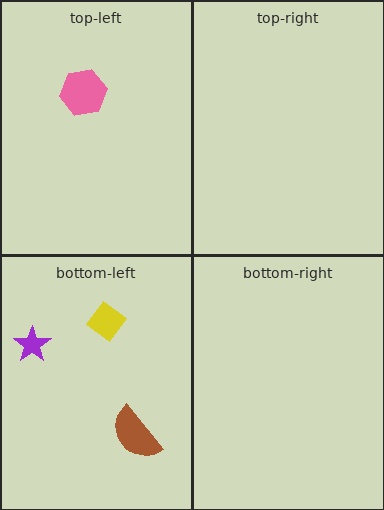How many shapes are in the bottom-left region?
3.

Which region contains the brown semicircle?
The bottom-left region.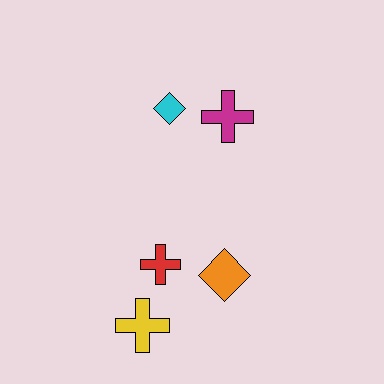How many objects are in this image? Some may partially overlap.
There are 5 objects.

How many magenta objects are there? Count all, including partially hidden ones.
There is 1 magenta object.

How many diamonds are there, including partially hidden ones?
There are 2 diamonds.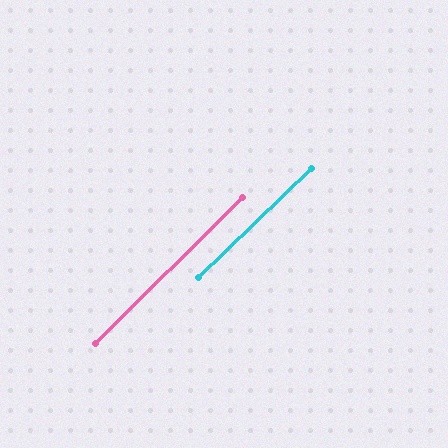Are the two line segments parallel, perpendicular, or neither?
Parallel — their directions differ by only 0.7°.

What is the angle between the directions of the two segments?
Approximately 1 degree.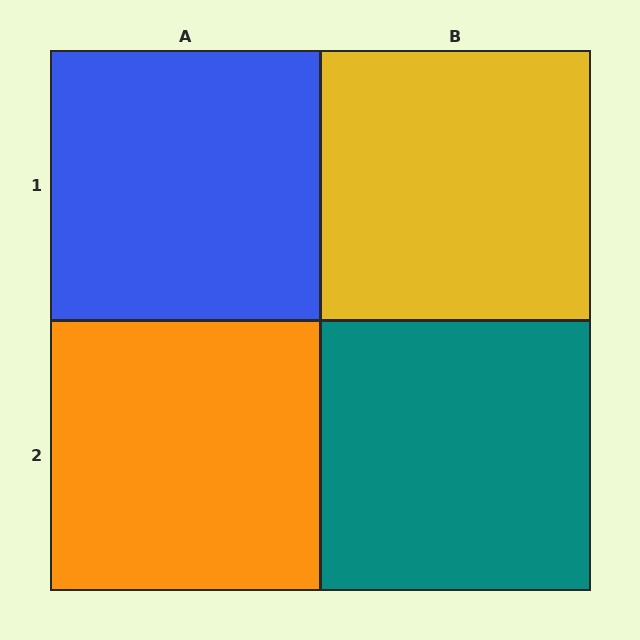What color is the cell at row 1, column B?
Yellow.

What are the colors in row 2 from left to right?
Orange, teal.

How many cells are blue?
1 cell is blue.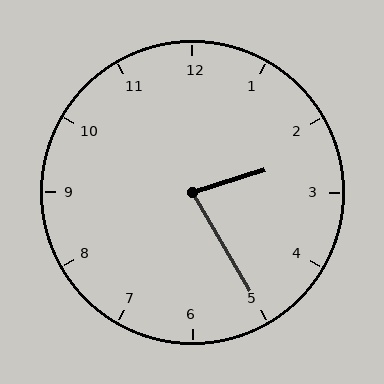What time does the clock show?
2:25.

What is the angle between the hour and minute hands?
Approximately 78 degrees.